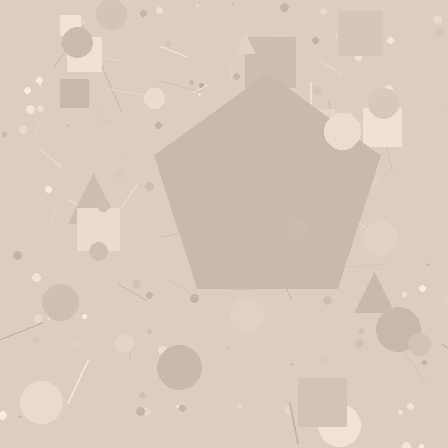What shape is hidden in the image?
A pentagon is hidden in the image.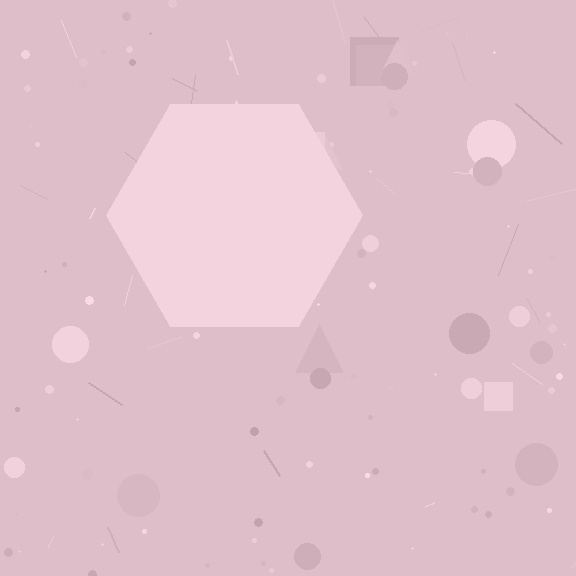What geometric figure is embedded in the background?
A hexagon is embedded in the background.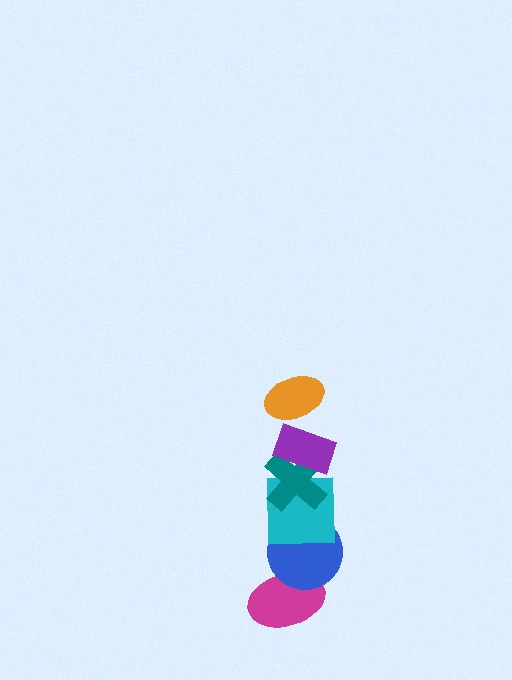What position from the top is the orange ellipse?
The orange ellipse is 1st from the top.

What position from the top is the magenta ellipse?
The magenta ellipse is 6th from the top.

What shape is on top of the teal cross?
The purple rectangle is on top of the teal cross.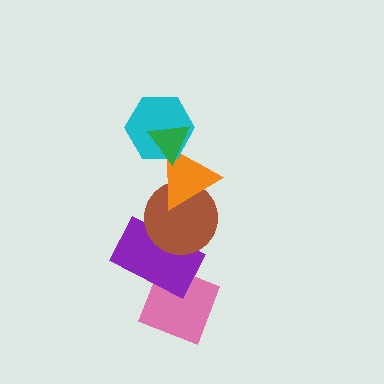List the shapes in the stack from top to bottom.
From top to bottom: the green triangle, the cyan hexagon, the orange triangle, the brown circle, the purple rectangle, the pink diamond.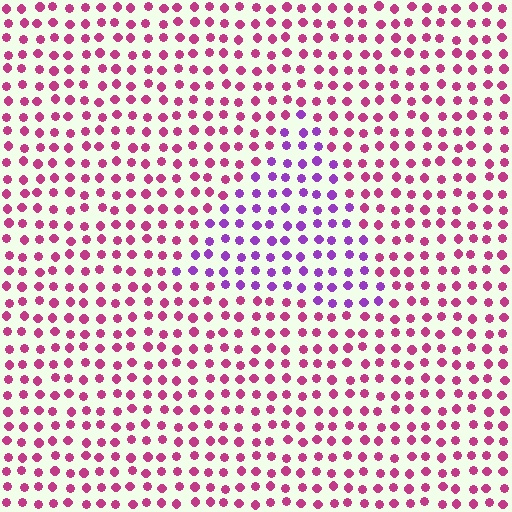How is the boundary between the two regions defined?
The boundary is defined purely by a slight shift in hue (about 45 degrees). Spacing, size, and orientation are identical on both sides.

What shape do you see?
I see a triangle.